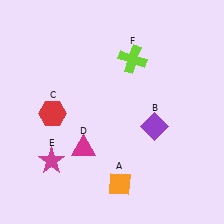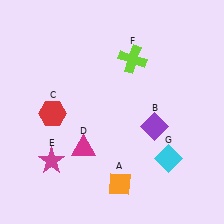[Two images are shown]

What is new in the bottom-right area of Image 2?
A cyan diamond (G) was added in the bottom-right area of Image 2.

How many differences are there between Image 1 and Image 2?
There is 1 difference between the two images.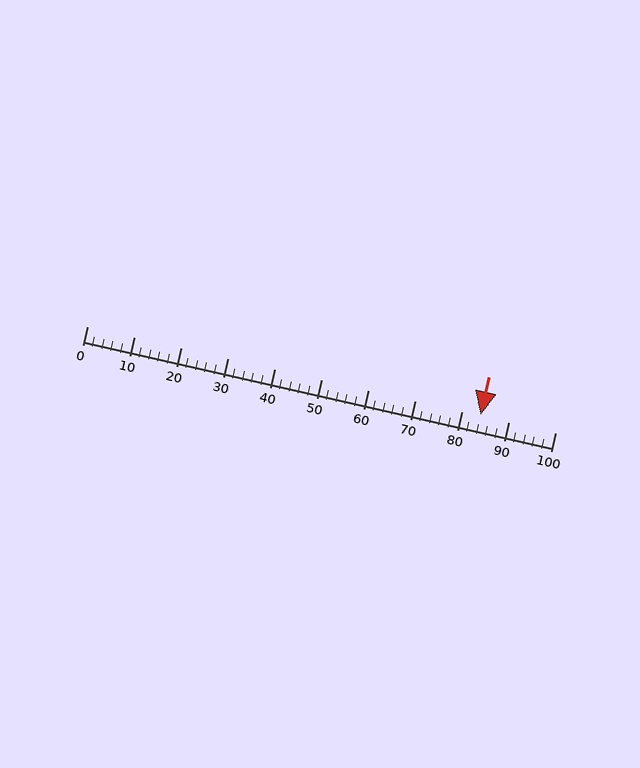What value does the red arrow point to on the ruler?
The red arrow points to approximately 84.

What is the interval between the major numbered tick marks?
The major tick marks are spaced 10 units apart.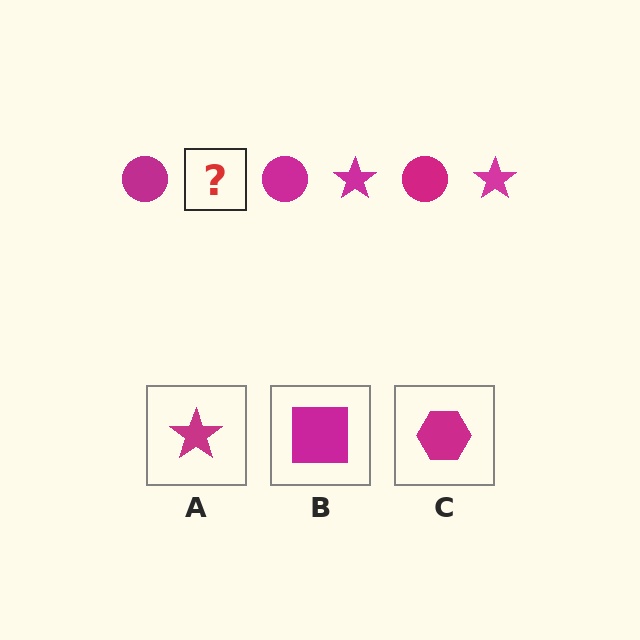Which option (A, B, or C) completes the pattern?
A.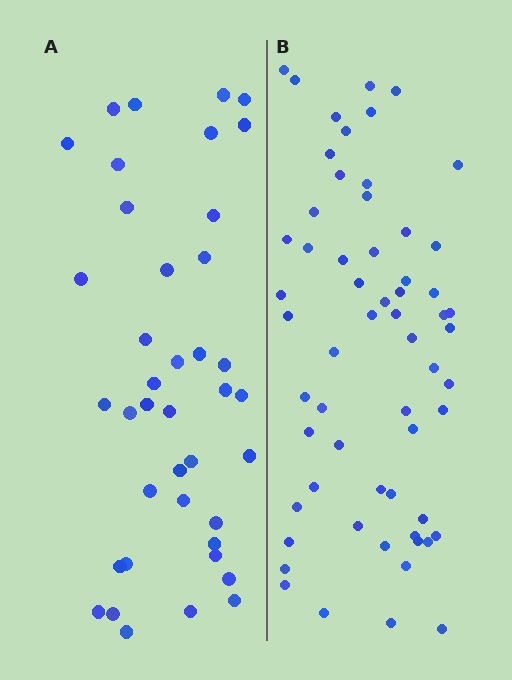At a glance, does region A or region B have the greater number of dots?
Region B (the right region) has more dots.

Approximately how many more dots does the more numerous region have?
Region B has approximately 20 more dots than region A.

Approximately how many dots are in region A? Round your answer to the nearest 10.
About 40 dots.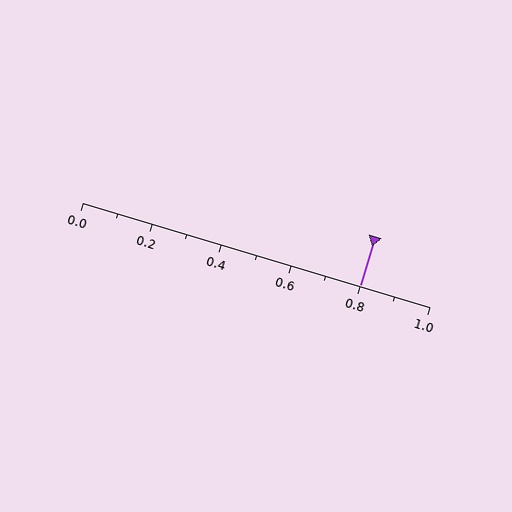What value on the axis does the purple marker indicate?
The marker indicates approximately 0.8.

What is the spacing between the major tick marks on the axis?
The major ticks are spaced 0.2 apart.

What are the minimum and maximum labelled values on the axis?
The axis runs from 0.0 to 1.0.